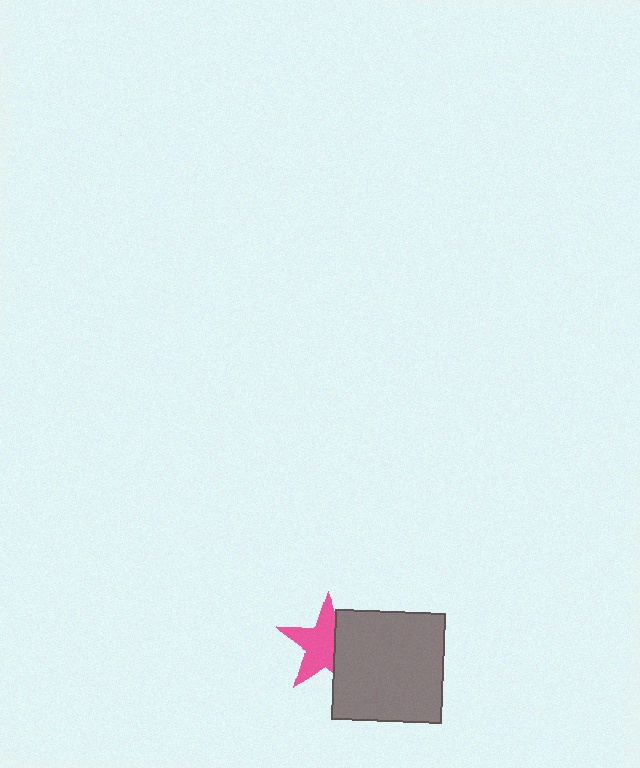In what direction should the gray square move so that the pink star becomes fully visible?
The gray square should move right. That is the shortest direction to clear the overlap and leave the pink star fully visible.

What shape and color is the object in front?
The object in front is a gray square.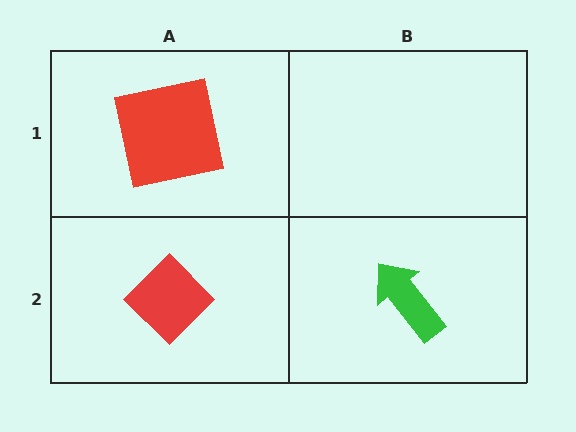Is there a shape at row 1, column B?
No, that cell is empty.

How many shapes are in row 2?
2 shapes.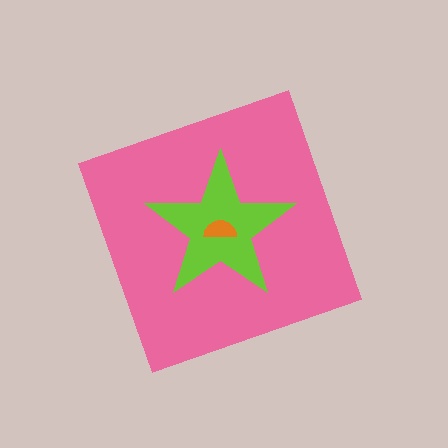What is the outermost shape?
The pink diamond.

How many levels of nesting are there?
3.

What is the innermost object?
The orange semicircle.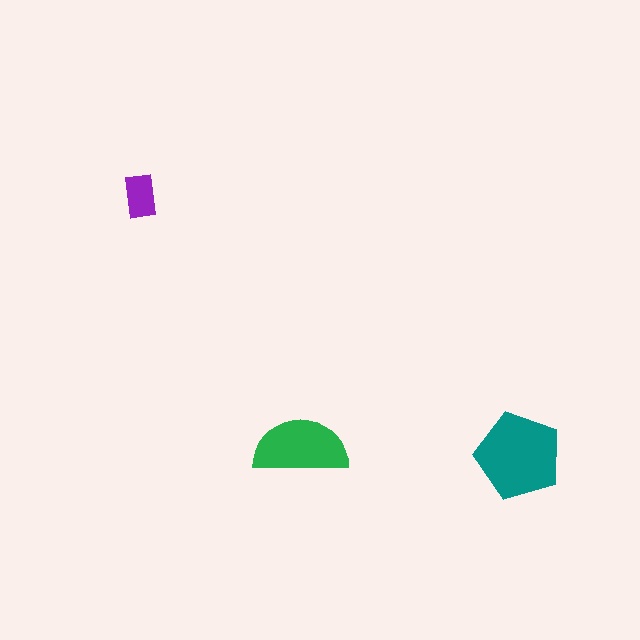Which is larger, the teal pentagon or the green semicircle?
The teal pentagon.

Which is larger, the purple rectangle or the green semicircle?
The green semicircle.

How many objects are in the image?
There are 3 objects in the image.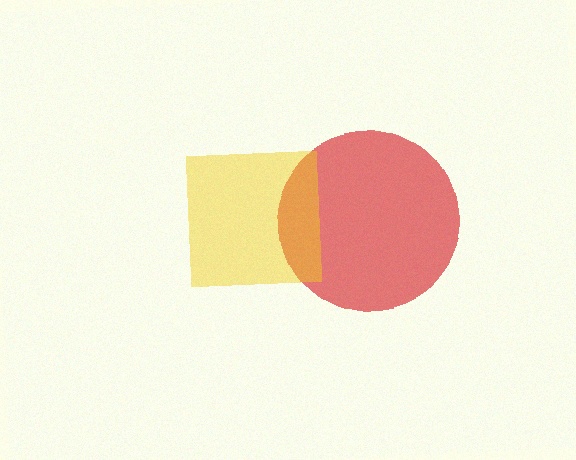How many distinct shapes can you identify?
There are 2 distinct shapes: a red circle, a yellow square.